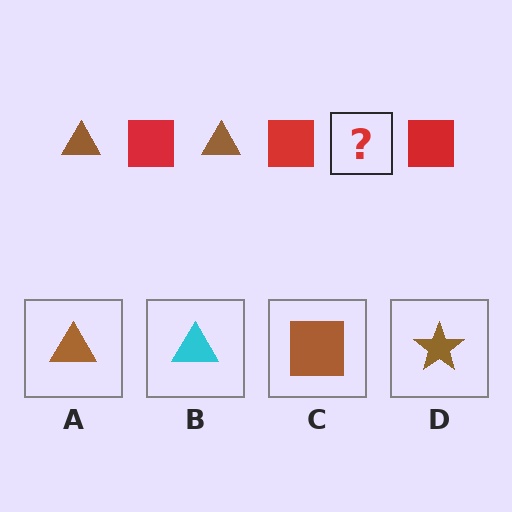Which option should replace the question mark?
Option A.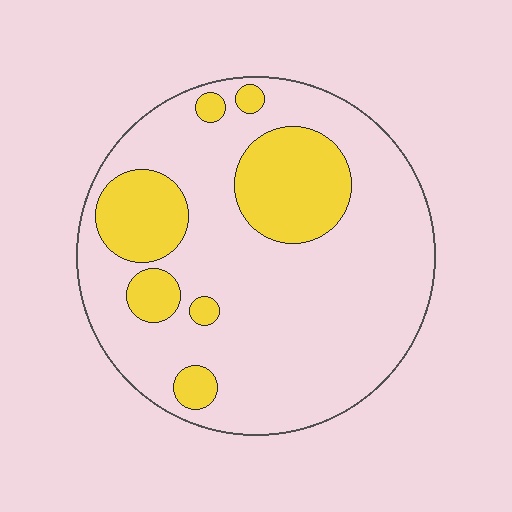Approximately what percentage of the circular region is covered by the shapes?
Approximately 25%.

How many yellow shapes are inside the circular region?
7.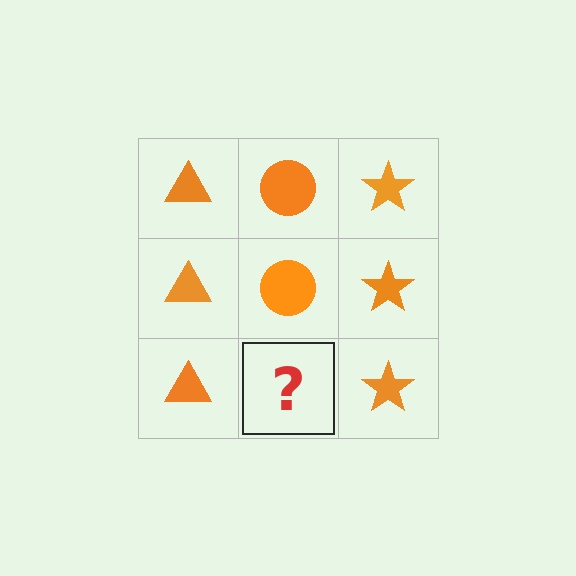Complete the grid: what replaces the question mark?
The question mark should be replaced with an orange circle.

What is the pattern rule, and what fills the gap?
The rule is that each column has a consistent shape. The gap should be filled with an orange circle.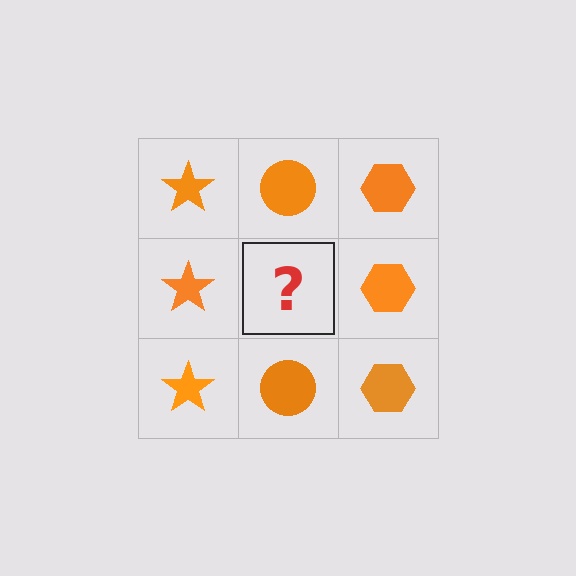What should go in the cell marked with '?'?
The missing cell should contain an orange circle.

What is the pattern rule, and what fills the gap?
The rule is that each column has a consistent shape. The gap should be filled with an orange circle.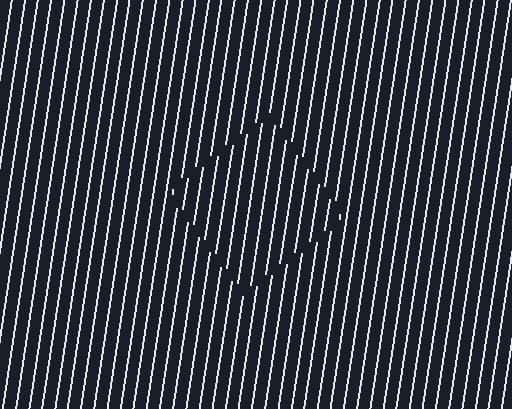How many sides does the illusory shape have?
4 sides — the line-ends trace a square.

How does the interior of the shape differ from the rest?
The interior of the shape contains the same grating, shifted by half a period — the contour is defined by the phase discontinuity where line-ends from the inner and outer gratings abut.